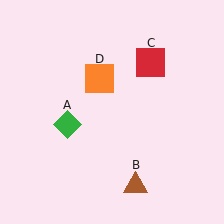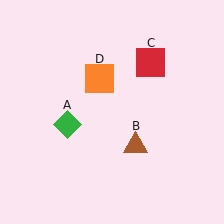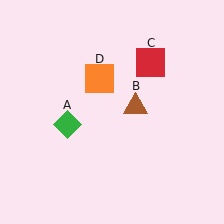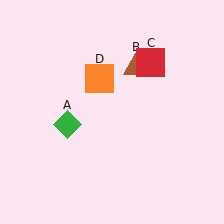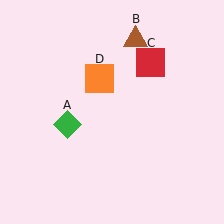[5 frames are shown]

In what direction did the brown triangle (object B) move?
The brown triangle (object B) moved up.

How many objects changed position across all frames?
1 object changed position: brown triangle (object B).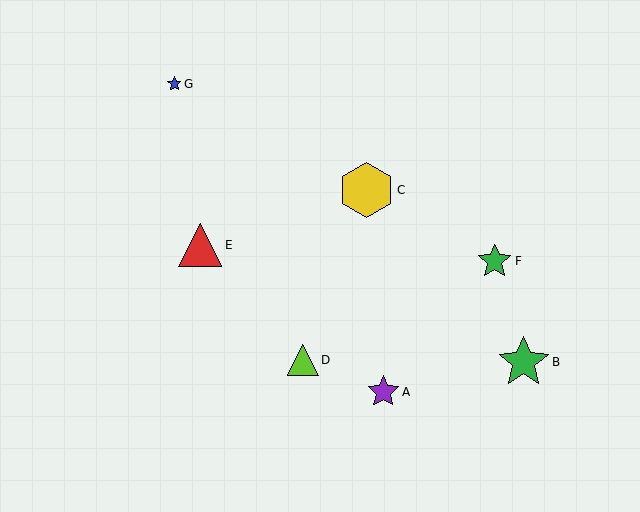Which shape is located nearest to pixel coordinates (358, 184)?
The yellow hexagon (labeled C) at (367, 190) is nearest to that location.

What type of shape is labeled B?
Shape B is a green star.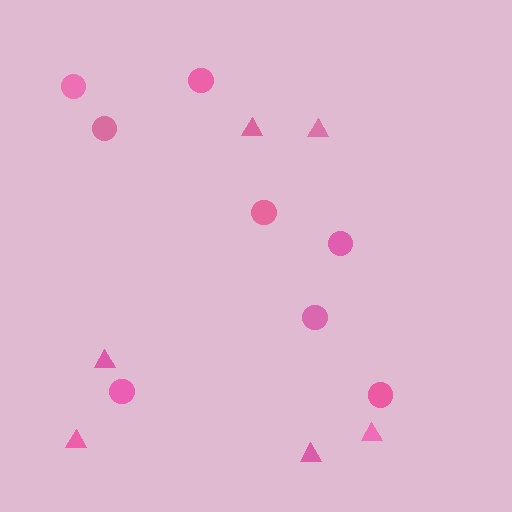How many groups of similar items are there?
There are 2 groups: one group of circles (8) and one group of triangles (6).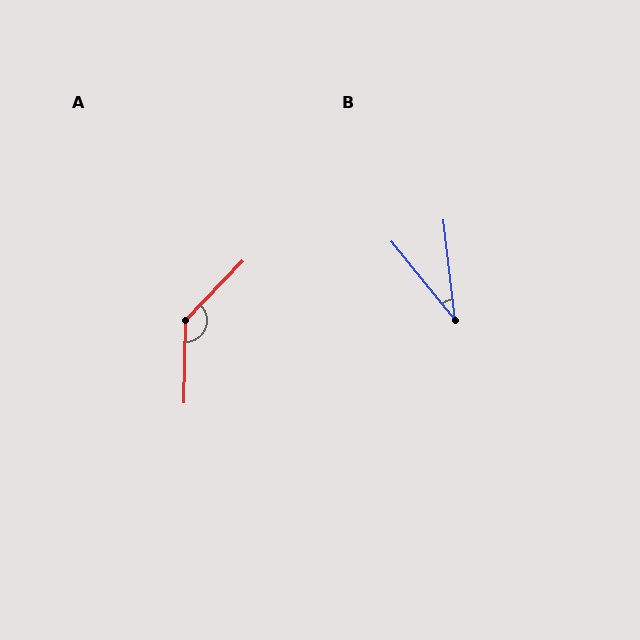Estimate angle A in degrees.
Approximately 137 degrees.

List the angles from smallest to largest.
B (33°), A (137°).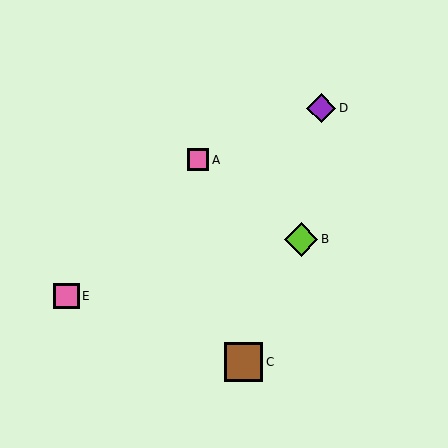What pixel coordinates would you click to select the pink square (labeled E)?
Click at (66, 296) to select the pink square E.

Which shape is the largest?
The brown square (labeled C) is the largest.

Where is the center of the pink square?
The center of the pink square is at (66, 296).